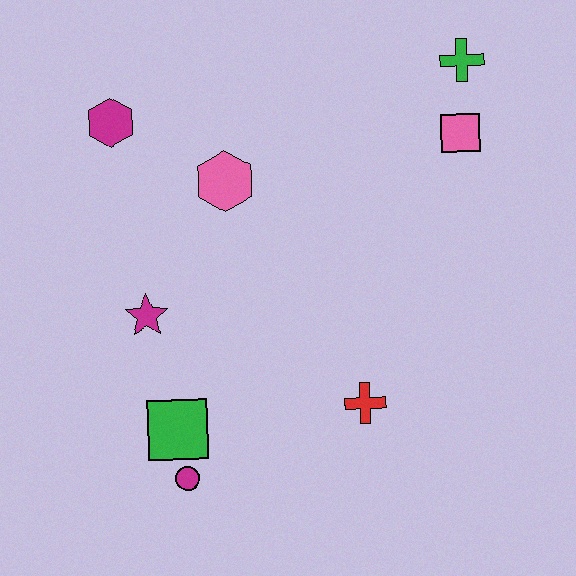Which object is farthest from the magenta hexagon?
The red cross is farthest from the magenta hexagon.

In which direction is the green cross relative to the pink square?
The green cross is above the pink square.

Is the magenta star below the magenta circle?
No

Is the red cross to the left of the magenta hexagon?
No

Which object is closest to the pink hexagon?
The magenta hexagon is closest to the pink hexagon.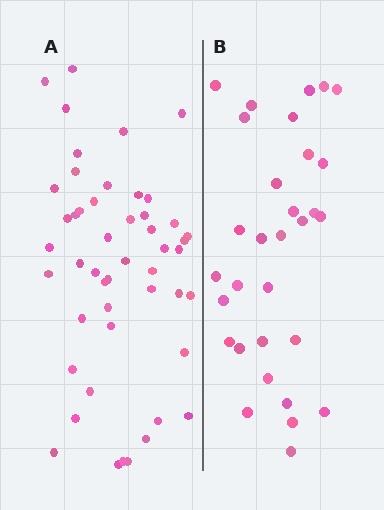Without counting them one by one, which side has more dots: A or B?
Region A (the left region) has more dots.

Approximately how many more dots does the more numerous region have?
Region A has approximately 20 more dots than region B.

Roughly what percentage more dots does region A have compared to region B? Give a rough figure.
About 60% more.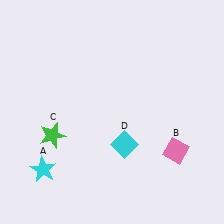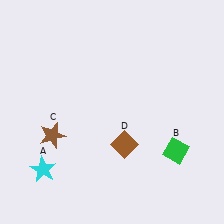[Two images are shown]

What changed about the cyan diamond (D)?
In Image 1, D is cyan. In Image 2, it changed to brown.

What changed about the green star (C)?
In Image 1, C is green. In Image 2, it changed to brown.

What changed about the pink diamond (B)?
In Image 1, B is pink. In Image 2, it changed to green.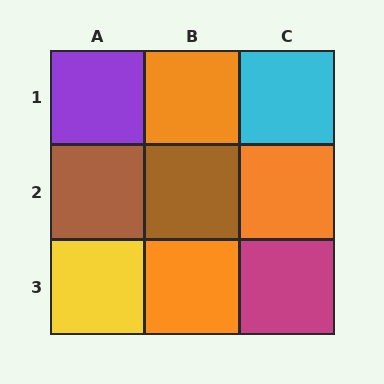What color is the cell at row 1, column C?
Cyan.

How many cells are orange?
3 cells are orange.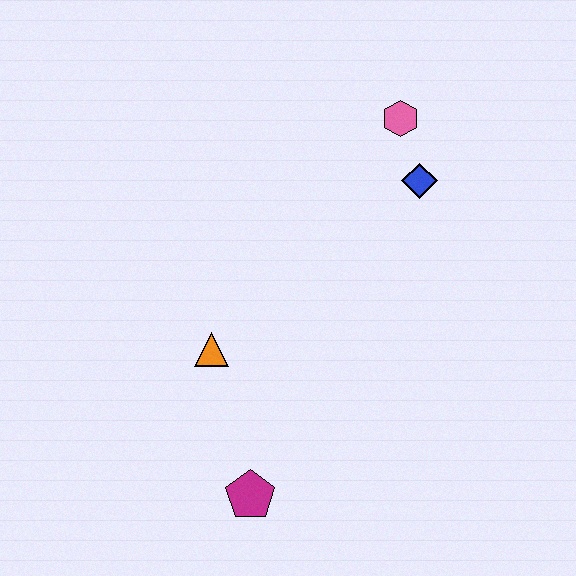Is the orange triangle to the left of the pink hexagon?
Yes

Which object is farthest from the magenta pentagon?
The pink hexagon is farthest from the magenta pentagon.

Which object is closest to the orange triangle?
The magenta pentagon is closest to the orange triangle.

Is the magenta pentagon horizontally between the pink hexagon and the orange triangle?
Yes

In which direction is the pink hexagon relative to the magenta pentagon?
The pink hexagon is above the magenta pentagon.